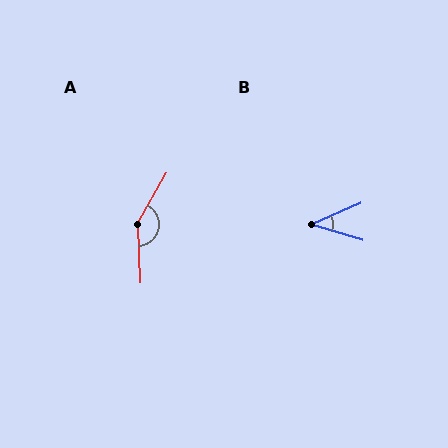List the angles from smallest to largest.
B (39°), A (147°).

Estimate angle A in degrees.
Approximately 147 degrees.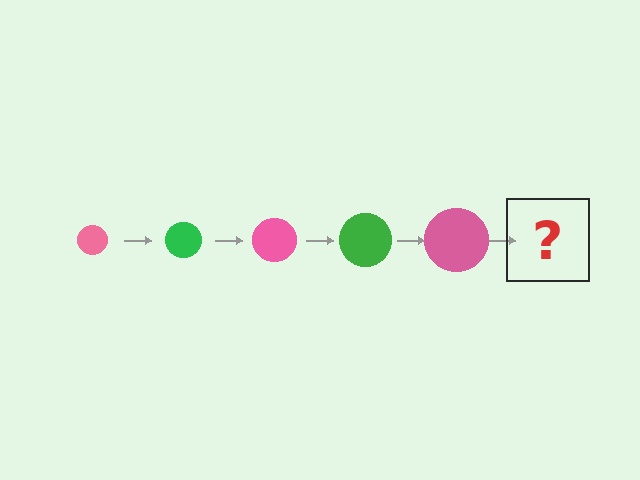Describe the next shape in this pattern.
It should be a green circle, larger than the previous one.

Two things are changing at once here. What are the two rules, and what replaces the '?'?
The two rules are that the circle grows larger each step and the color cycles through pink and green. The '?' should be a green circle, larger than the previous one.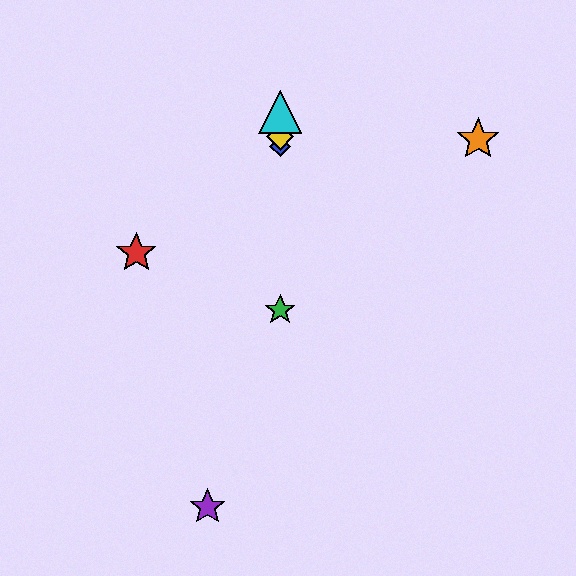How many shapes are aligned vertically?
4 shapes (the blue diamond, the green star, the yellow diamond, the cyan triangle) are aligned vertically.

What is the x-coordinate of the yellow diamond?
The yellow diamond is at x≈280.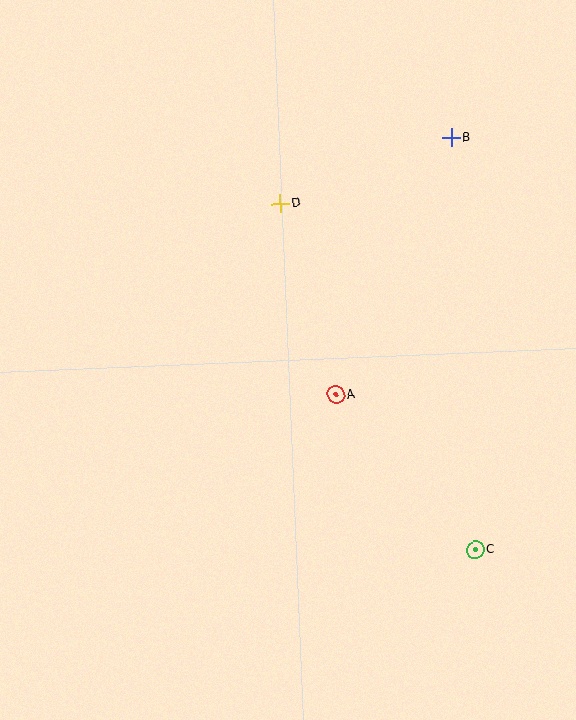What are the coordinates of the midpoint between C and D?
The midpoint between C and D is at (378, 377).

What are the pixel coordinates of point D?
Point D is at (280, 204).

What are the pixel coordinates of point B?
Point B is at (451, 138).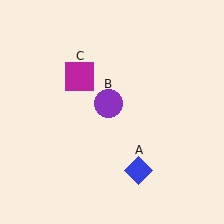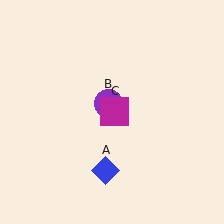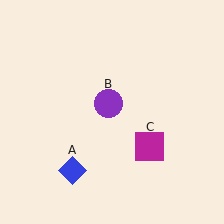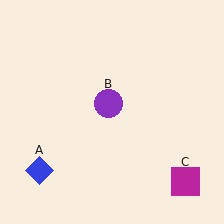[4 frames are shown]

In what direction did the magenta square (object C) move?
The magenta square (object C) moved down and to the right.